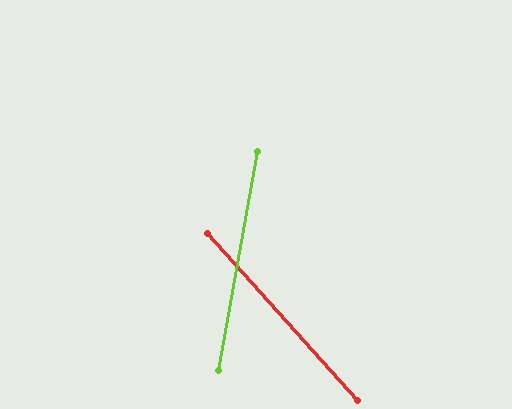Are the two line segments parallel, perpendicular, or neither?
Neither parallel nor perpendicular — they differ by about 52°.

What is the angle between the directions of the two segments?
Approximately 52 degrees.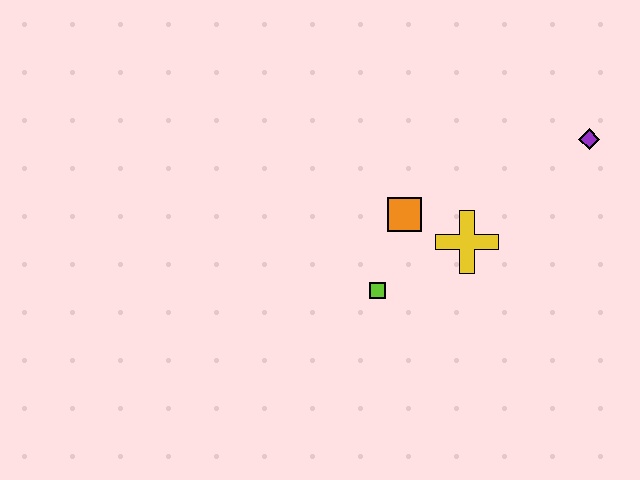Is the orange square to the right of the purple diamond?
No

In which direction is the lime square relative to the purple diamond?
The lime square is to the left of the purple diamond.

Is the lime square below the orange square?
Yes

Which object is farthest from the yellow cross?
The purple diamond is farthest from the yellow cross.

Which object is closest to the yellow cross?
The orange square is closest to the yellow cross.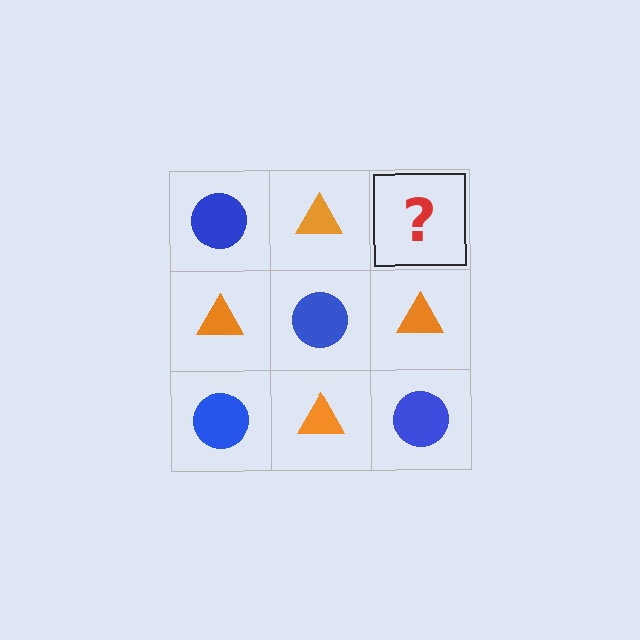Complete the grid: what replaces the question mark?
The question mark should be replaced with a blue circle.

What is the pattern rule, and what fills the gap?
The rule is that it alternates blue circle and orange triangle in a checkerboard pattern. The gap should be filled with a blue circle.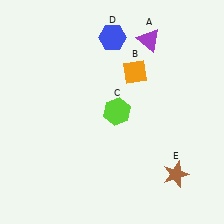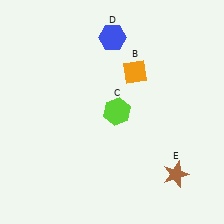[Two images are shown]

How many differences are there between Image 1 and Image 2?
There is 1 difference between the two images.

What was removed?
The purple triangle (A) was removed in Image 2.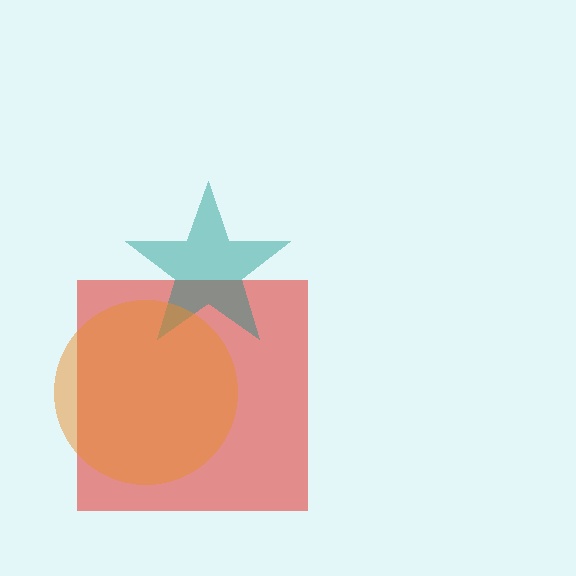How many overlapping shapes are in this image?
There are 3 overlapping shapes in the image.